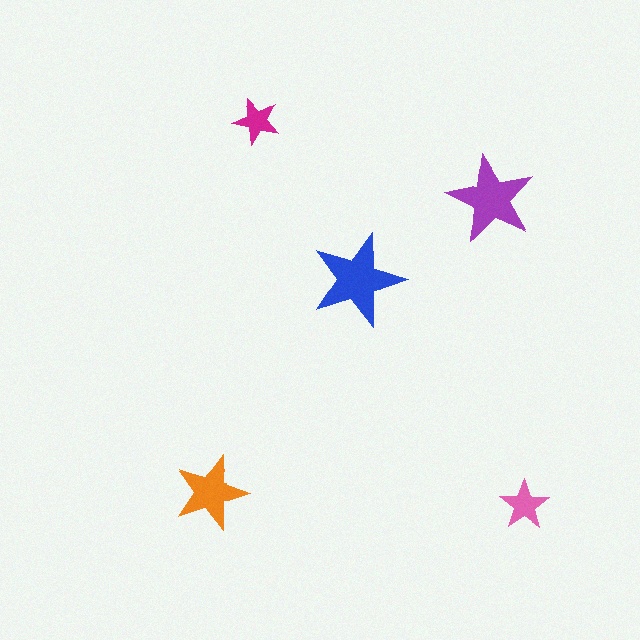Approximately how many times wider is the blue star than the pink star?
About 2 times wider.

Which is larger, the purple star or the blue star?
The blue one.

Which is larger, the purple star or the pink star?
The purple one.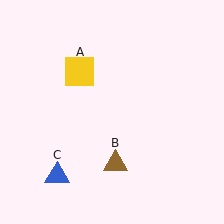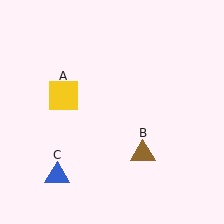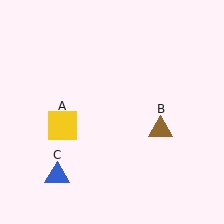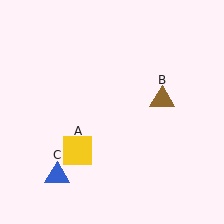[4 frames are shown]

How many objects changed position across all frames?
2 objects changed position: yellow square (object A), brown triangle (object B).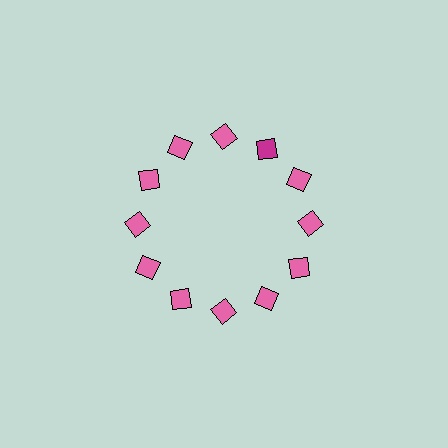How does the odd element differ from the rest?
It has a different color: magenta instead of pink.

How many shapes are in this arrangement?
There are 12 shapes arranged in a ring pattern.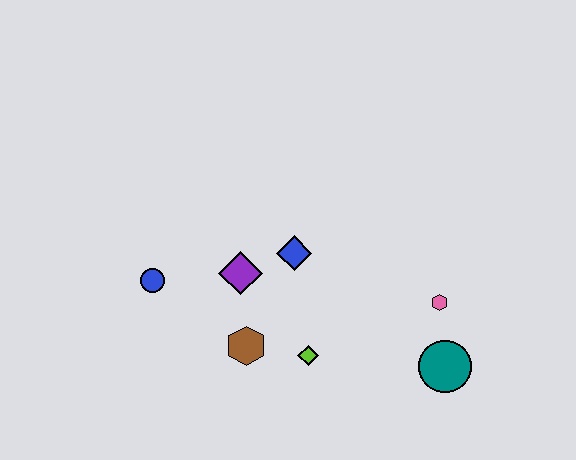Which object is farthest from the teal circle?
The blue circle is farthest from the teal circle.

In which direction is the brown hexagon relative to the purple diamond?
The brown hexagon is below the purple diamond.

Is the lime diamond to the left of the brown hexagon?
No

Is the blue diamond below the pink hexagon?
No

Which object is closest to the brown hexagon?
The lime diamond is closest to the brown hexagon.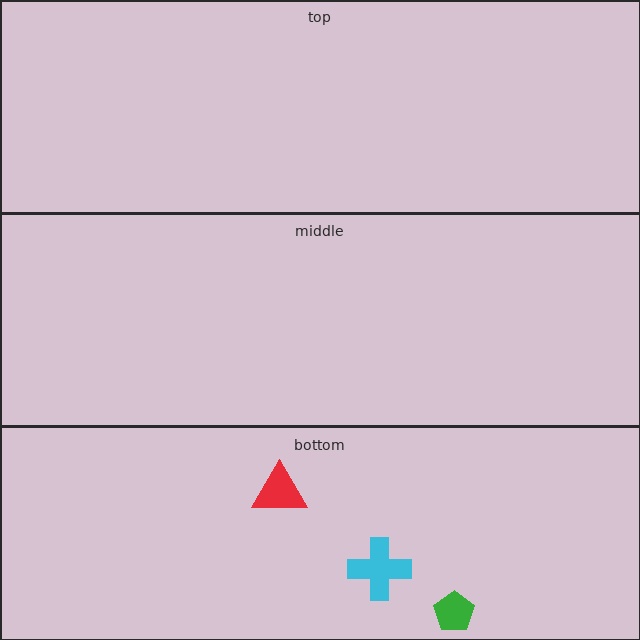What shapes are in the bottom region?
The cyan cross, the red triangle, the green pentagon.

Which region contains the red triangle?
The bottom region.